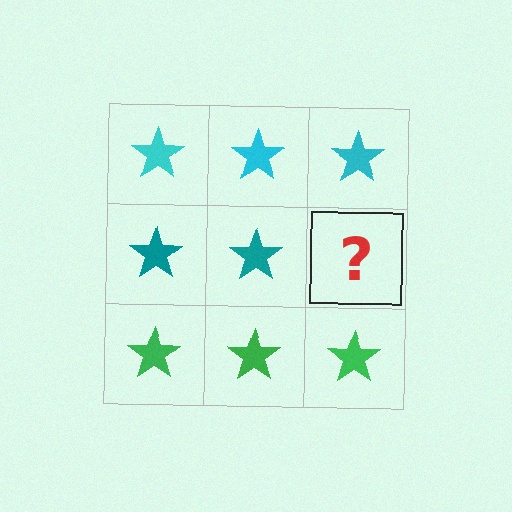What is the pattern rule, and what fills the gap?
The rule is that each row has a consistent color. The gap should be filled with a teal star.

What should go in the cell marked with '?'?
The missing cell should contain a teal star.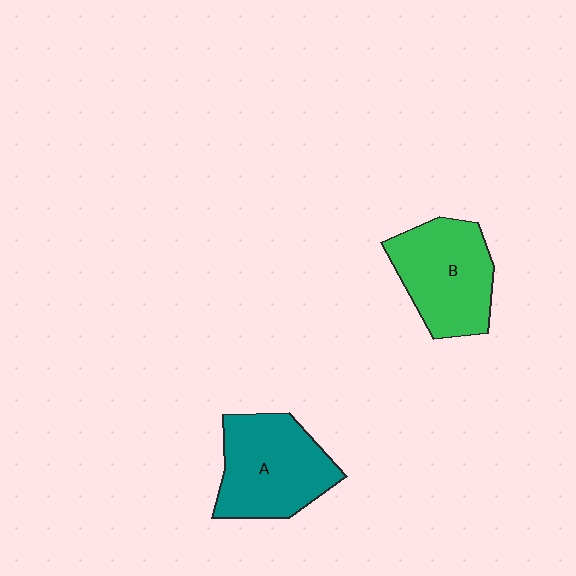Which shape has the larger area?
Shape A (teal).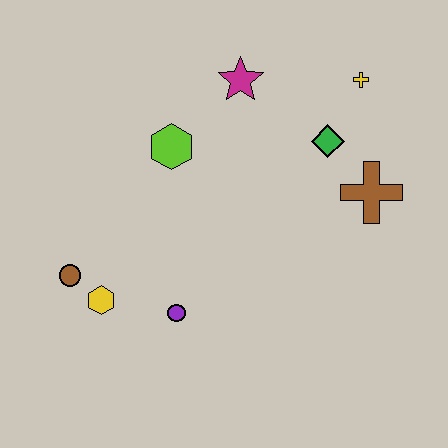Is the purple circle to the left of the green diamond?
Yes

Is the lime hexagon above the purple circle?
Yes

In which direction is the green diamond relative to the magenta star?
The green diamond is to the right of the magenta star.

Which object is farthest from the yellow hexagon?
The yellow cross is farthest from the yellow hexagon.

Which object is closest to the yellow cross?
The green diamond is closest to the yellow cross.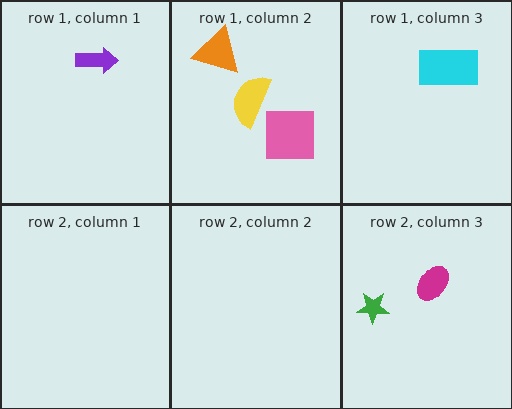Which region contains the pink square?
The row 1, column 2 region.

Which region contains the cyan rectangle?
The row 1, column 3 region.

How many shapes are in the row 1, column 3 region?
1.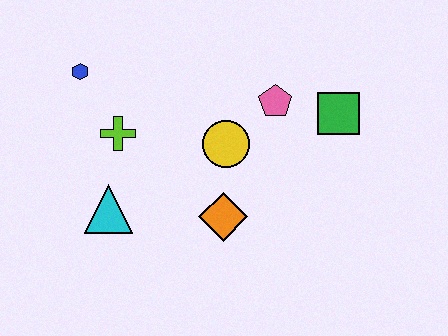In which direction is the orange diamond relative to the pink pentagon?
The orange diamond is below the pink pentagon.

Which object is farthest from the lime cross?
The green square is farthest from the lime cross.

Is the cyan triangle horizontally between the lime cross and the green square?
No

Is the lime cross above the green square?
No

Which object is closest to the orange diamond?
The yellow circle is closest to the orange diamond.